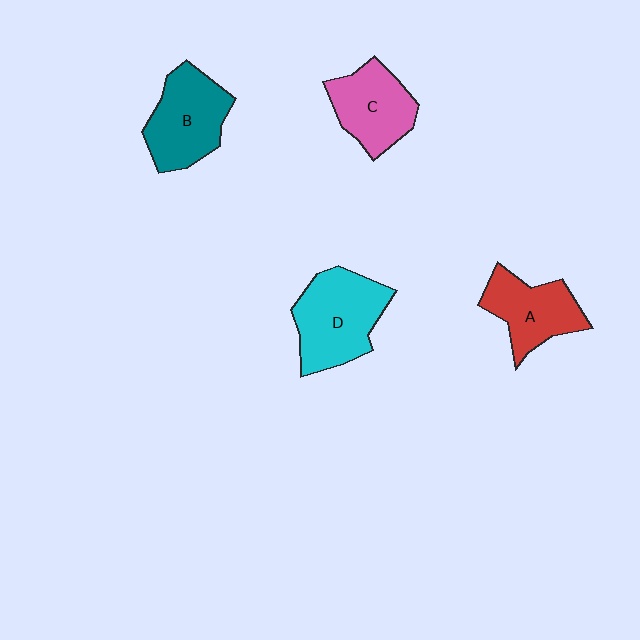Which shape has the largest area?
Shape D (cyan).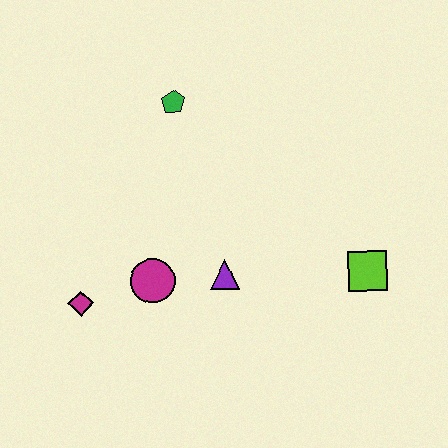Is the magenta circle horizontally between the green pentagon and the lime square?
No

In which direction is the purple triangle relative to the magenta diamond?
The purple triangle is to the right of the magenta diamond.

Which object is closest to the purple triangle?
The magenta circle is closest to the purple triangle.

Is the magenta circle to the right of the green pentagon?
No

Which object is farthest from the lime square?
The magenta diamond is farthest from the lime square.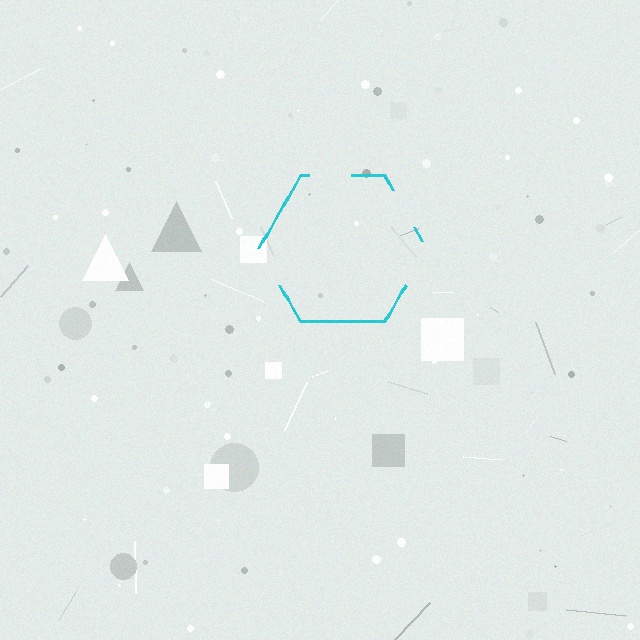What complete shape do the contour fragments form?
The contour fragments form a hexagon.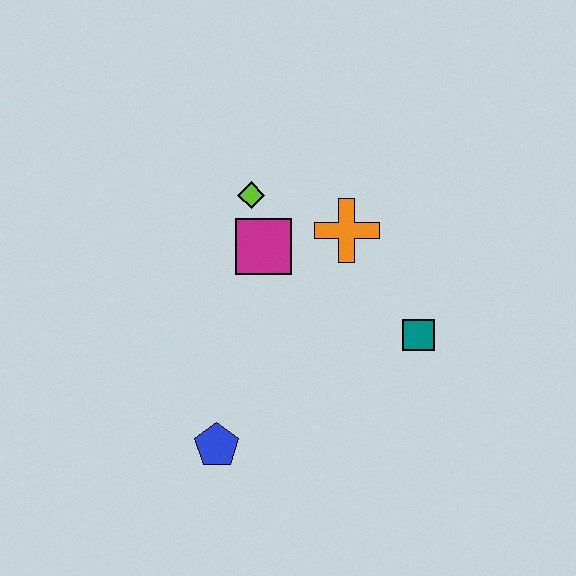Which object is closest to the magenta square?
The lime diamond is closest to the magenta square.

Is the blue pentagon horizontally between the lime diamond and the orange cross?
No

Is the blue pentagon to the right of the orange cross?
No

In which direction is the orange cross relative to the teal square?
The orange cross is above the teal square.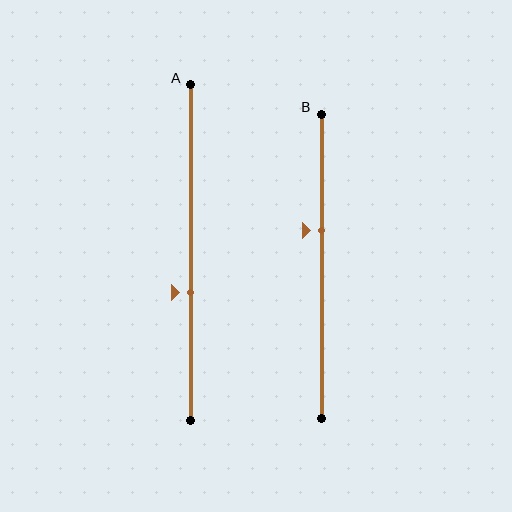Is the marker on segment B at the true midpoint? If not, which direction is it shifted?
No, the marker on segment B is shifted upward by about 12% of the segment length.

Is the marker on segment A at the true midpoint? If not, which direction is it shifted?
No, the marker on segment A is shifted downward by about 12% of the segment length.